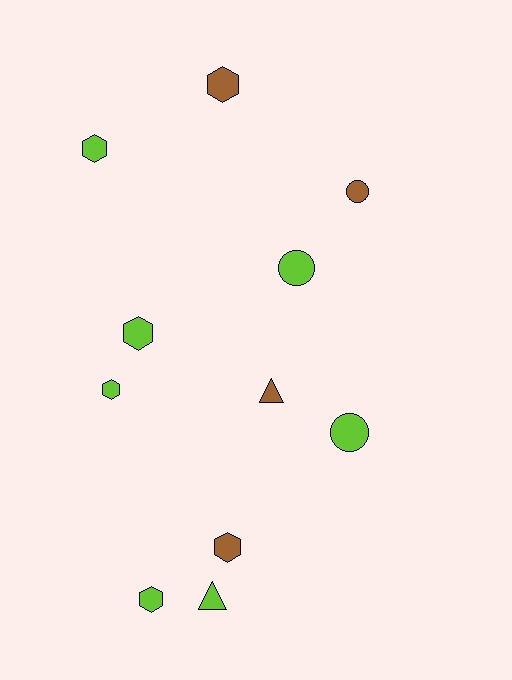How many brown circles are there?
There is 1 brown circle.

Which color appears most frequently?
Lime, with 7 objects.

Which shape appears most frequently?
Hexagon, with 6 objects.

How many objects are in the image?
There are 11 objects.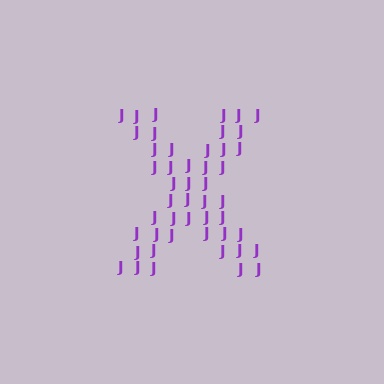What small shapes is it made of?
It is made of small letter J's.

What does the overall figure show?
The overall figure shows the letter X.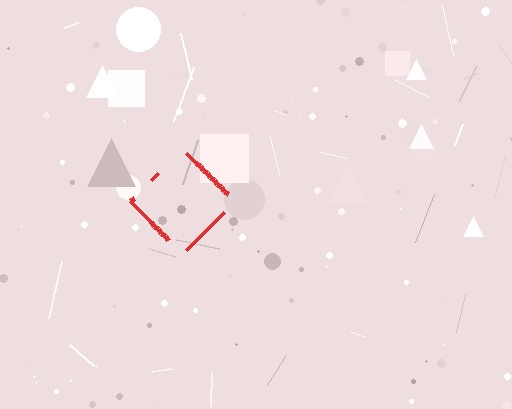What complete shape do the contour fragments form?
The contour fragments form a diamond.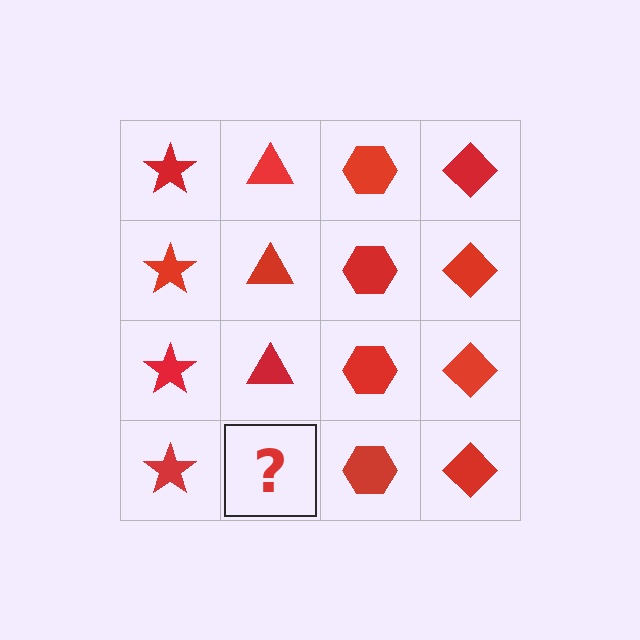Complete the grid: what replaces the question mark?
The question mark should be replaced with a red triangle.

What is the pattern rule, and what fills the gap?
The rule is that each column has a consistent shape. The gap should be filled with a red triangle.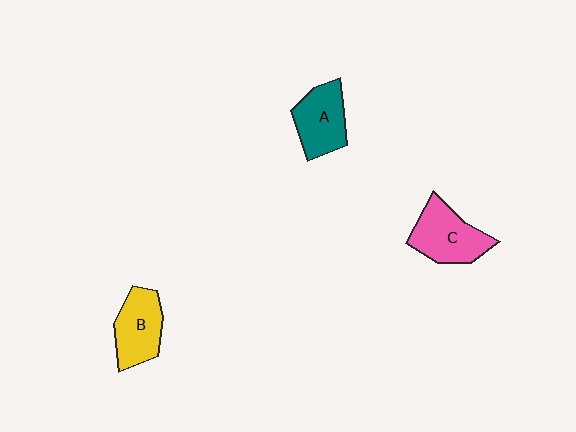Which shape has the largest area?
Shape C (pink).